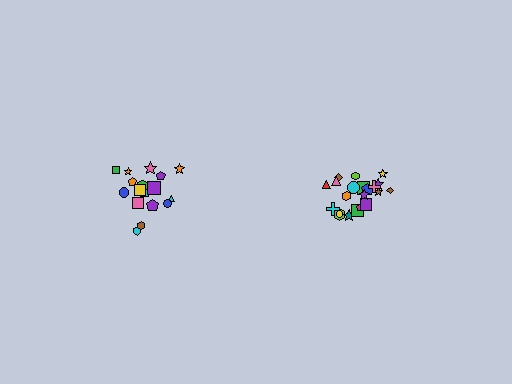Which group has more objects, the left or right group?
The right group.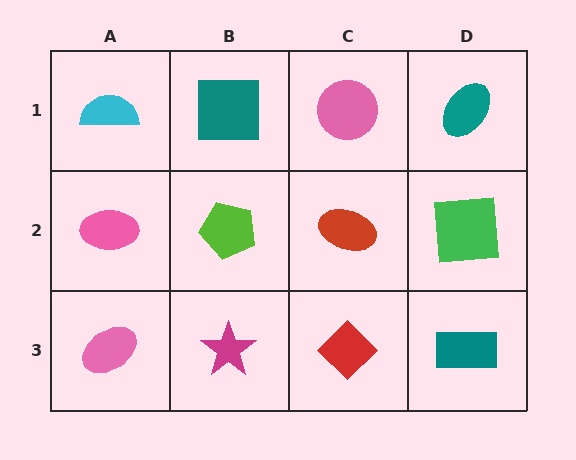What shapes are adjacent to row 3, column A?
A pink ellipse (row 2, column A), a magenta star (row 3, column B).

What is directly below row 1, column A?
A pink ellipse.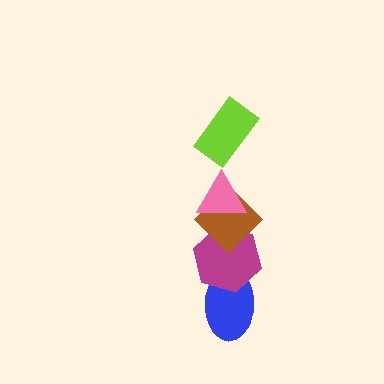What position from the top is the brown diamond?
The brown diamond is 3rd from the top.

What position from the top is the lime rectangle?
The lime rectangle is 1st from the top.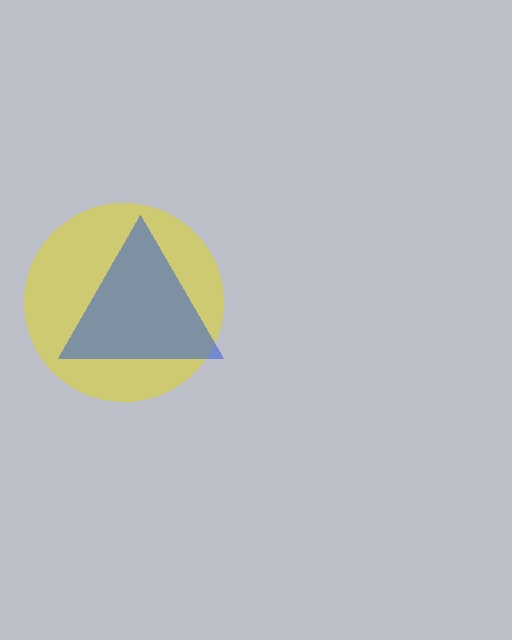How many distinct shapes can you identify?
There are 2 distinct shapes: a yellow circle, a blue triangle.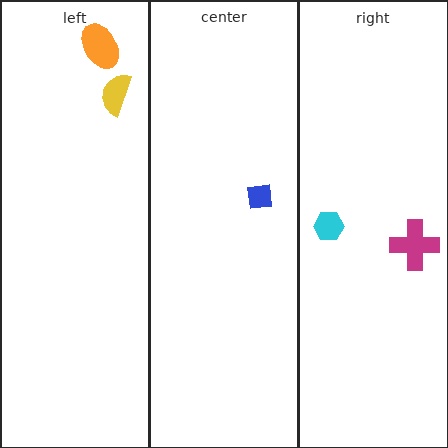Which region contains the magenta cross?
The right region.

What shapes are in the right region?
The magenta cross, the cyan hexagon.